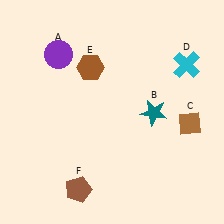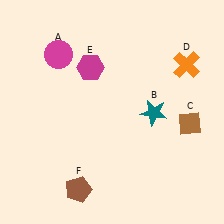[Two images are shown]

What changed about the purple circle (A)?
In Image 1, A is purple. In Image 2, it changed to magenta.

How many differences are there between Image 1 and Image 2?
There are 3 differences between the two images.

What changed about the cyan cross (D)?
In Image 1, D is cyan. In Image 2, it changed to orange.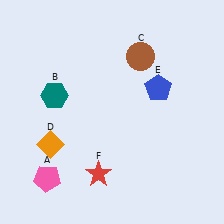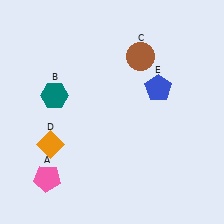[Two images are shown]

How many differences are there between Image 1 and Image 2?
There is 1 difference between the two images.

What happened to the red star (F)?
The red star (F) was removed in Image 2. It was in the bottom-left area of Image 1.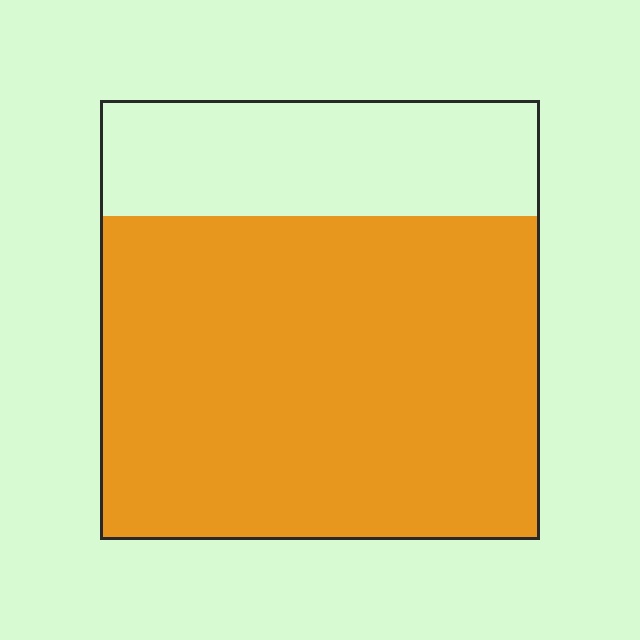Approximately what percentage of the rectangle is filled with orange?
Approximately 75%.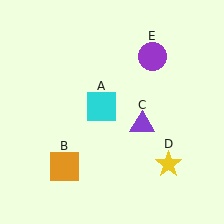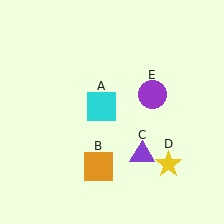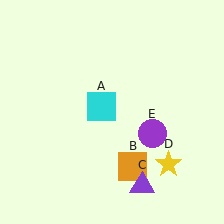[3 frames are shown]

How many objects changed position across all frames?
3 objects changed position: orange square (object B), purple triangle (object C), purple circle (object E).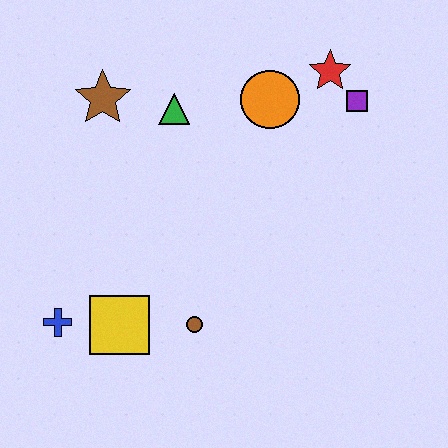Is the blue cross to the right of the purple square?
No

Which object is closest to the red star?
The purple square is closest to the red star.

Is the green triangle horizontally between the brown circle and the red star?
No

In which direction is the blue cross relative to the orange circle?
The blue cross is below the orange circle.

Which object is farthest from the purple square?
The blue cross is farthest from the purple square.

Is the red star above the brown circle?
Yes